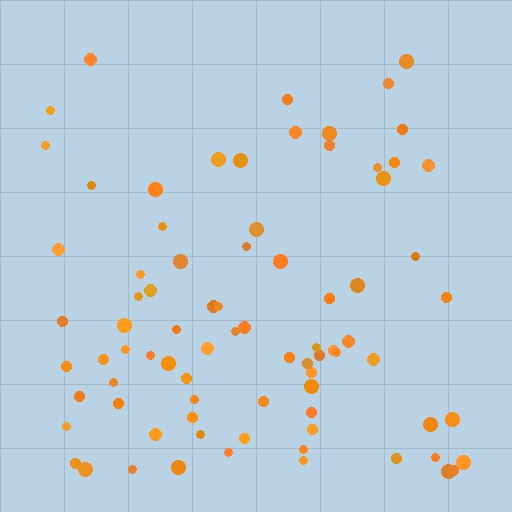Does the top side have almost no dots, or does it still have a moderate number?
Still a moderate number, just noticeably fewer than the bottom.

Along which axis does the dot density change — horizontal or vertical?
Vertical.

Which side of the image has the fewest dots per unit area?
The top.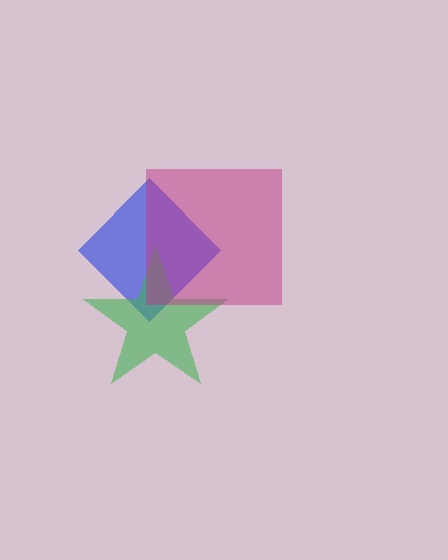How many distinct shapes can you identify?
There are 3 distinct shapes: a blue diamond, a green star, a magenta square.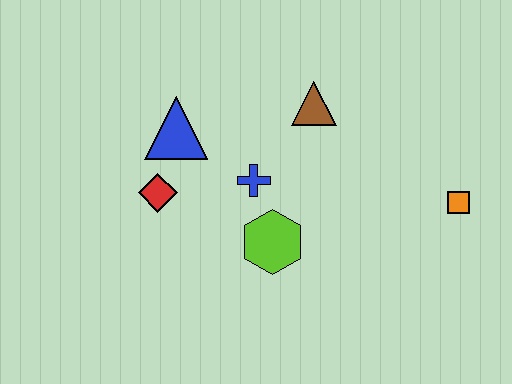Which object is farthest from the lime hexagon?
The orange square is farthest from the lime hexagon.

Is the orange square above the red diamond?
No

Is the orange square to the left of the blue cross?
No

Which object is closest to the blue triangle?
The red diamond is closest to the blue triangle.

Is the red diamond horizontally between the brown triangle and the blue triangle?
No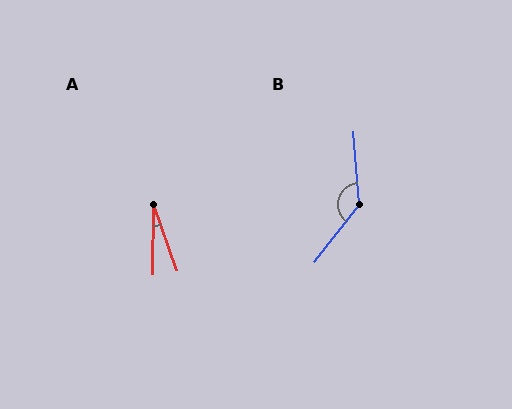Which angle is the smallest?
A, at approximately 19 degrees.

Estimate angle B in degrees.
Approximately 138 degrees.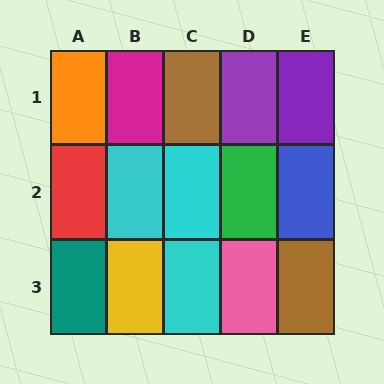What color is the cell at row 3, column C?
Cyan.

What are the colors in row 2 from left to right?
Red, cyan, cyan, green, blue.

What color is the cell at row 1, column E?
Purple.